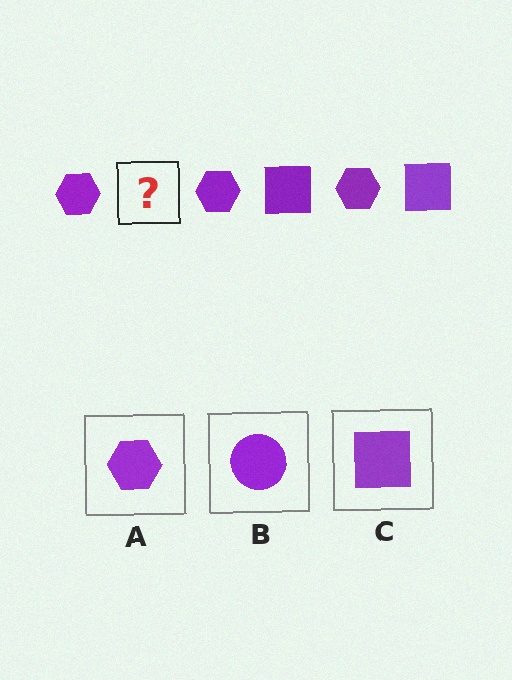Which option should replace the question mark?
Option C.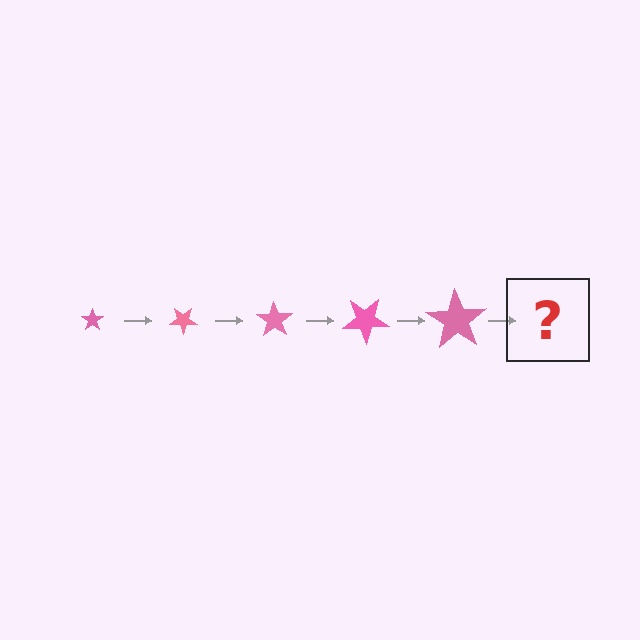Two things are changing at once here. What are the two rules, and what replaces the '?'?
The two rules are that the star grows larger each step and it rotates 35 degrees each step. The '?' should be a star, larger than the previous one and rotated 175 degrees from the start.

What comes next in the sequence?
The next element should be a star, larger than the previous one and rotated 175 degrees from the start.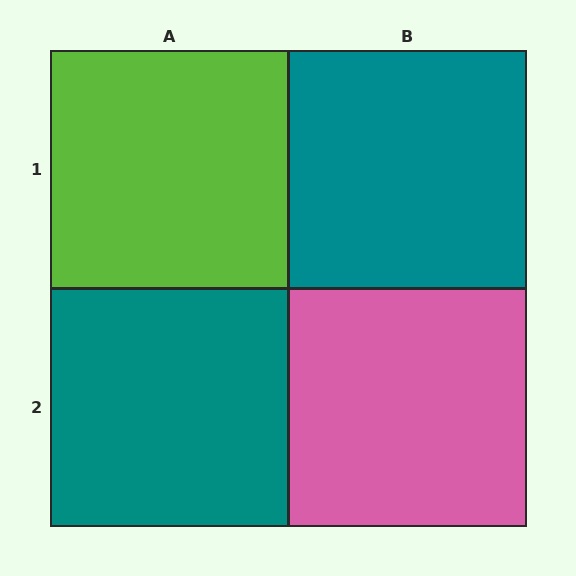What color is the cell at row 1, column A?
Lime.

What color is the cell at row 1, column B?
Teal.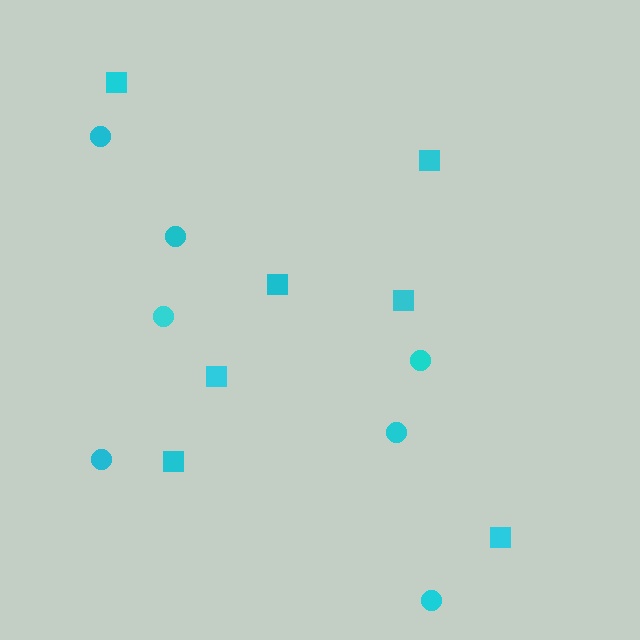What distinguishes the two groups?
There are 2 groups: one group of circles (7) and one group of squares (7).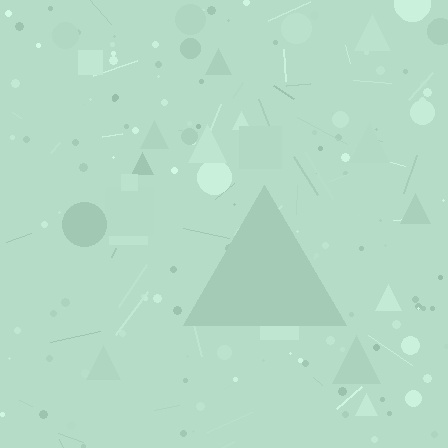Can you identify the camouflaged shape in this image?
The camouflaged shape is a triangle.